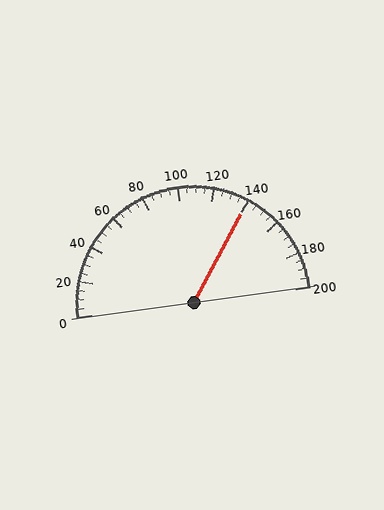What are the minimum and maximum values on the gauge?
The gauge ranges from 0 to 200.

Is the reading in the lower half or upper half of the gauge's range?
The reading is in the upper half of the range (0 to 200).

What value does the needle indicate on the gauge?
The needle indicates approximately 140.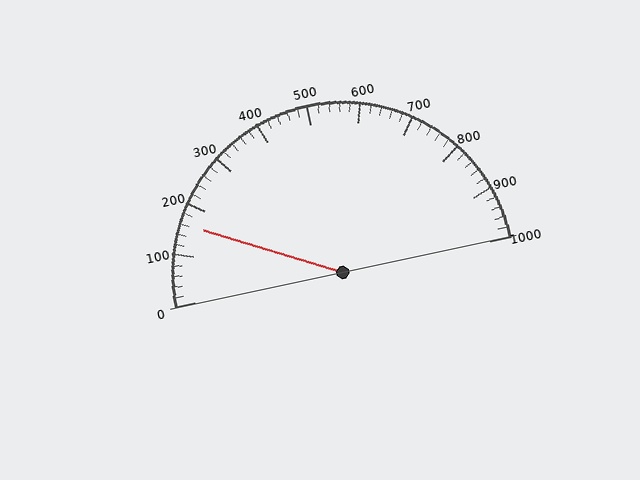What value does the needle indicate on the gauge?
The needle indicates approximately 160.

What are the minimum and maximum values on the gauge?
The gauge ranges from 0 to 1000.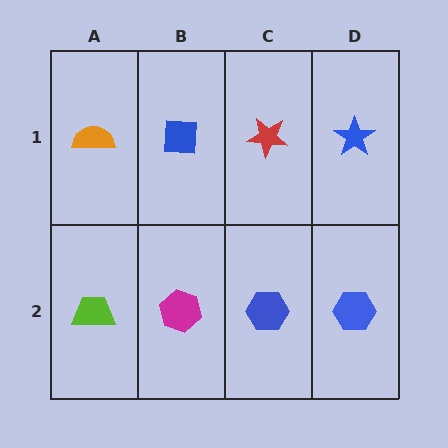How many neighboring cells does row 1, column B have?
3.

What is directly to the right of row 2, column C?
A blue hexagon.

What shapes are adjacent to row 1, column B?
A magenta hexagon (row 2, column B), an orange semicircle (row 1, column A), a red star (row 1, column C).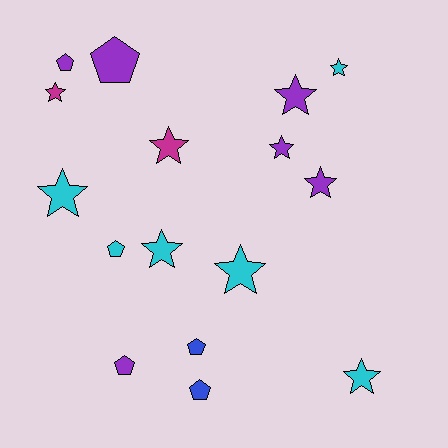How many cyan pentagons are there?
There is 1 cyan pentagon.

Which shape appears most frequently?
Star, with 10 objects.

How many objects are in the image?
There are 16 objects.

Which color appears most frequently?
Cyan, with 6 objects.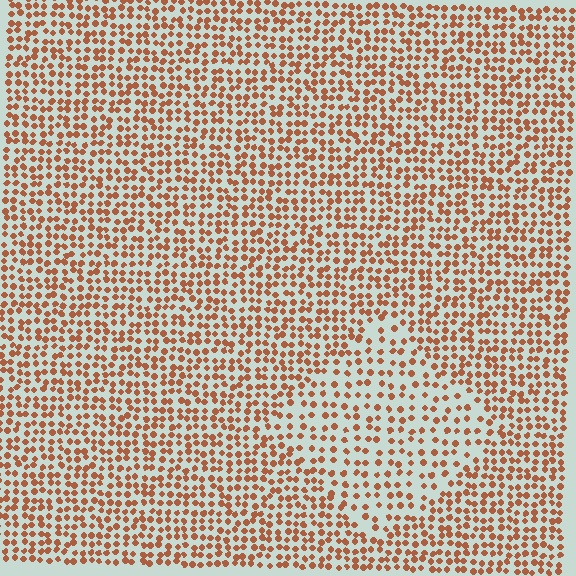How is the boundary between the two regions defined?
The boundary is defined by a change in element density (approximately 1.7x ratio). All elements are the same color, size, and shape.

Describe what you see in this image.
The image contains small brown elements arranged at two different densities. A diamond-shaped region is visible where the elements are less densely packed than the surrounding area.